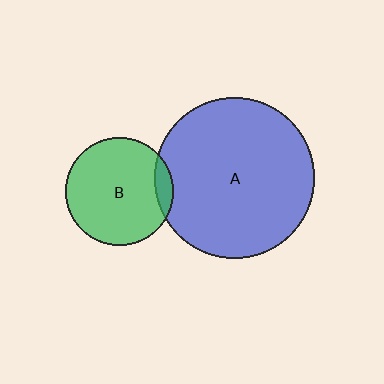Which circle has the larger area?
Circle A (blue).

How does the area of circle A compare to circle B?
Approximately 2.2 times.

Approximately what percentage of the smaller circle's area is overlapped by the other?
Approximately 10%.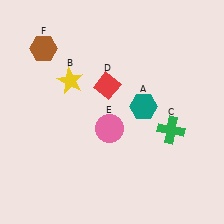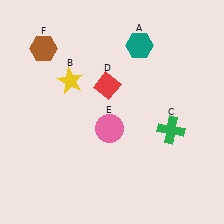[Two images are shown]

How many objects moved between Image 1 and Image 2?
1 object moved between the two images.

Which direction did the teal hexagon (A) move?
The teal hexagon (A) moved up.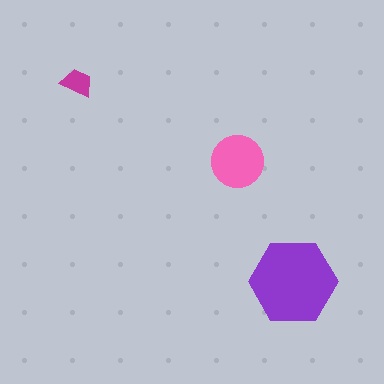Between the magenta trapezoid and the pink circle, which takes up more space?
The pink circle.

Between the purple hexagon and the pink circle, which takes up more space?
The purple hexagon.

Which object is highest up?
The magenta trapezoid is topmost.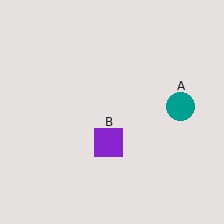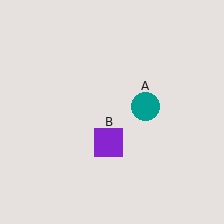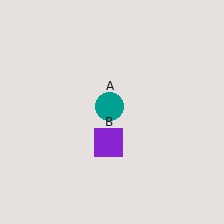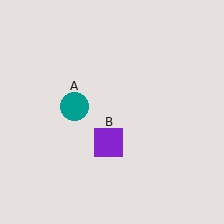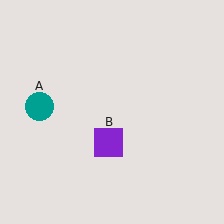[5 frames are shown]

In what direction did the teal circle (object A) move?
The teal circle (object A) moved left.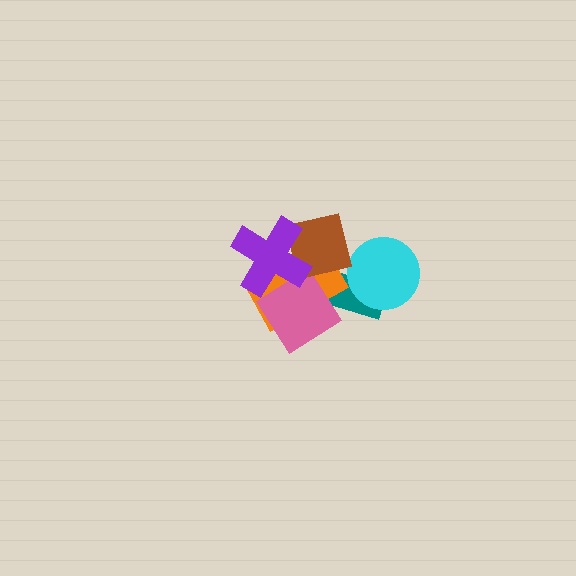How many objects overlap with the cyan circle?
1 object overlaps with the cyan circle.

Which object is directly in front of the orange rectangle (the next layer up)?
The pink diamond is directly in front of the orange rectangle.